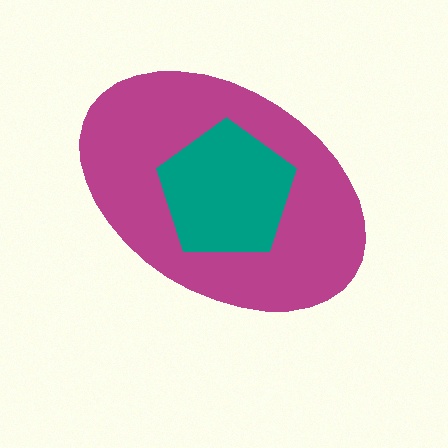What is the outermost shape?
The magenta ellipse.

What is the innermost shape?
The teal pentagon.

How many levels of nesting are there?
2.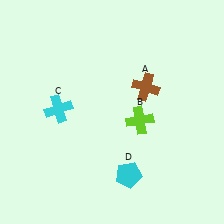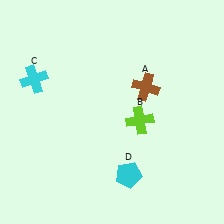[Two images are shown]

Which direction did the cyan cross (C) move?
The cyan cross (C) moved up.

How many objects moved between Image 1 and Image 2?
1 object moved between the two images.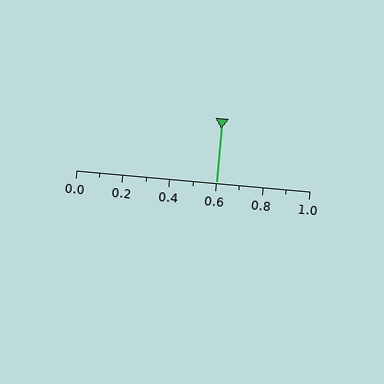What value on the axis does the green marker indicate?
The marker indicates approximately 0.6.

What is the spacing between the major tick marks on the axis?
The major ticks are spaced 0.2 apart.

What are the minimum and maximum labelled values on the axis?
The axis runs from 0.0 to 1.0.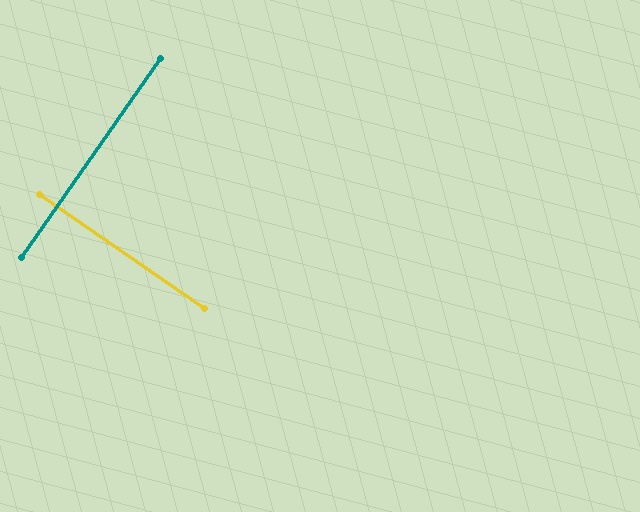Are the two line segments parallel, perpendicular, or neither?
Perpendicular — they meet at approximately 90°.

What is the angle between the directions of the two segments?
Approximately 90 degrees.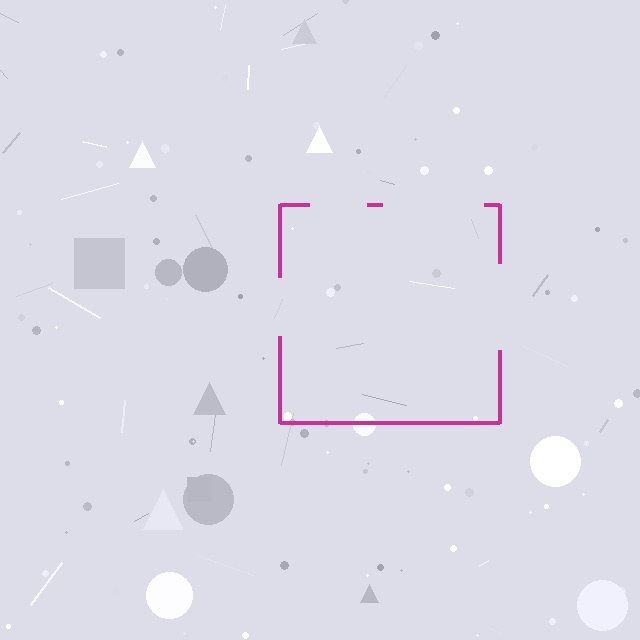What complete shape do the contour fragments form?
The contour fragments form a square.